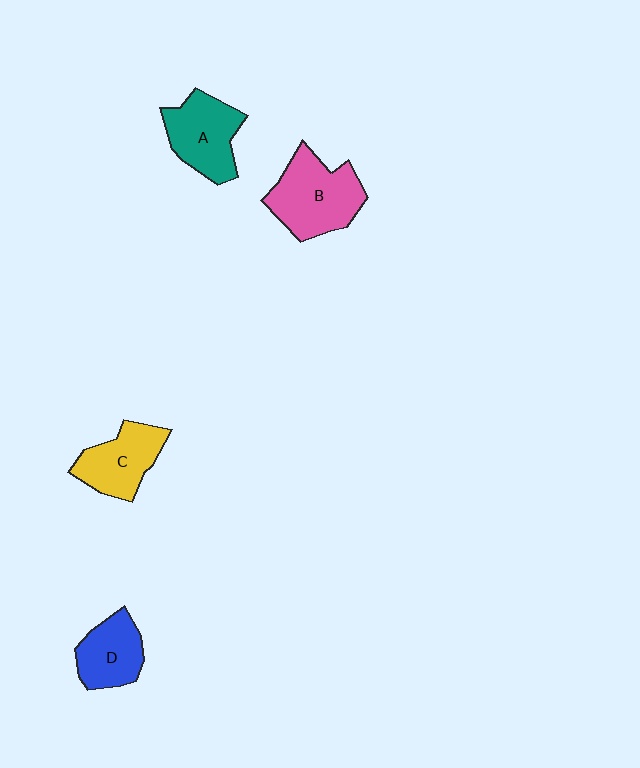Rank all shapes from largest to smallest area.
From largest to smallest: B (pink), A (teal), C (yellow), D (blue).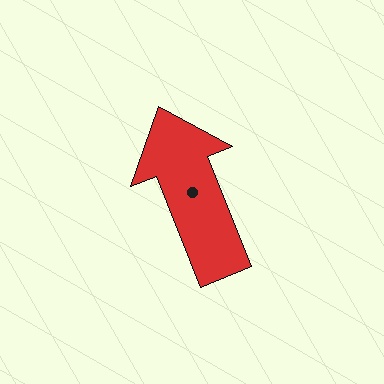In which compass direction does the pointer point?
North.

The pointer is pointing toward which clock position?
Roughly 11 o'clock.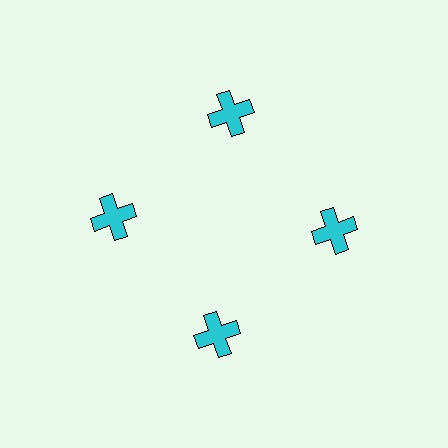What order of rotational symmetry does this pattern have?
This pattern has 4-fold rotational symmetry.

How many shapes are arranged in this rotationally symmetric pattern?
There are 4 shapes, arranged in 4 groups of 1.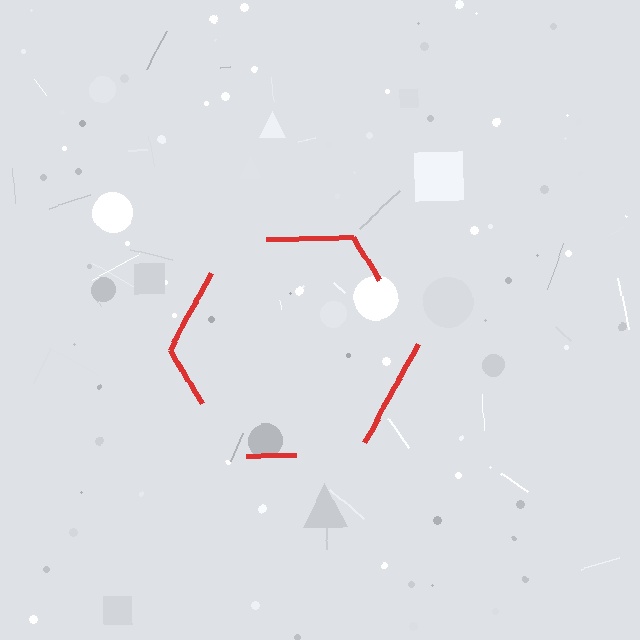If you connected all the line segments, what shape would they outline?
They would outline a hexagon.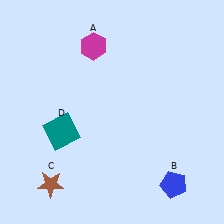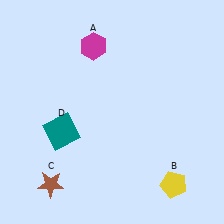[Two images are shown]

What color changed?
The pentagon (B) changed from blue in Image 1 to yellow in Image 2.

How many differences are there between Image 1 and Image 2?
There is 1 difference between the two images.